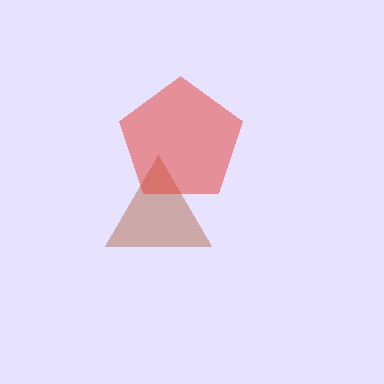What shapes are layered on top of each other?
The layered shapes are: a brown triangle, a red pentagon.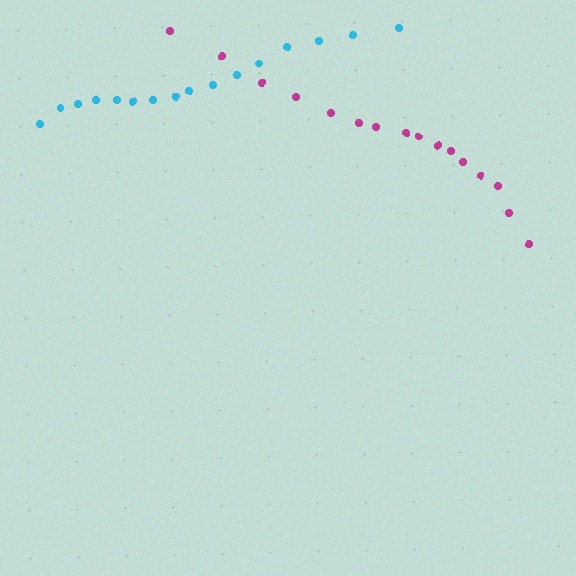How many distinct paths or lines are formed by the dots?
There are 2 distinct paths.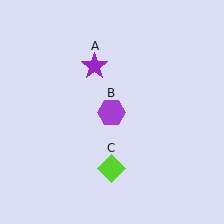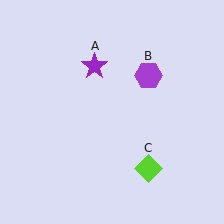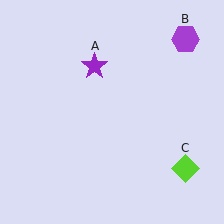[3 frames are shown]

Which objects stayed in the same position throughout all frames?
Purple star (object A) remained stationary.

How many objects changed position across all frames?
2 objects changed position: purple hexagon (object B), lime diamond (object C).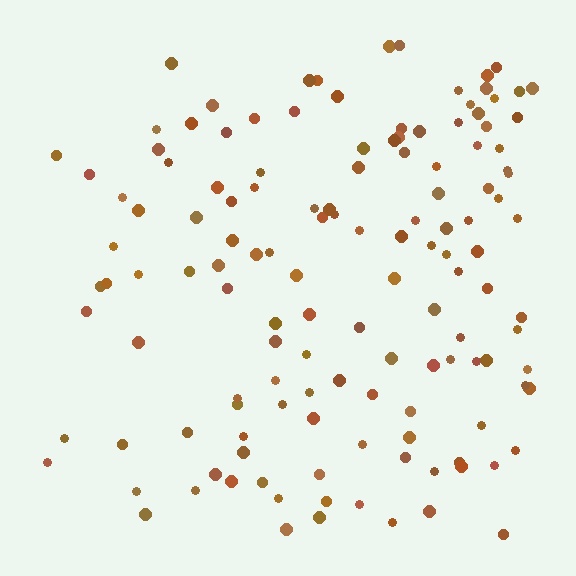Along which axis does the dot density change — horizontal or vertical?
Horizontal.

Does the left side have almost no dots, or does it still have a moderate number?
Still a moderate number, just noticeably fewer than the right.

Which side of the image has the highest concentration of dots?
The right.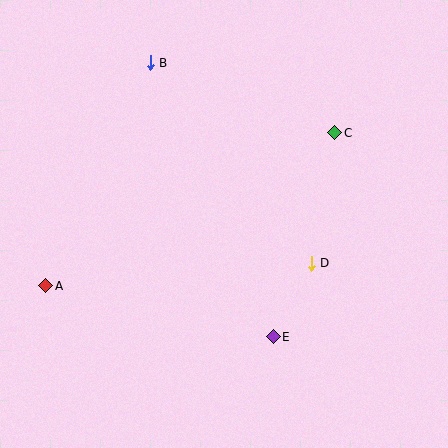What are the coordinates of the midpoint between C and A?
The midpoint between C and A is at (190, 209).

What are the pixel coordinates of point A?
Point A is at (46, 286).